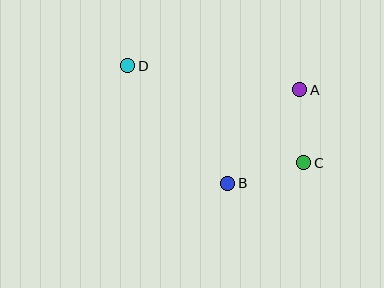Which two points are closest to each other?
Points A and C are closest to each other.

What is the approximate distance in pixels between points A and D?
The distance between A and D is approximately 174 pixels.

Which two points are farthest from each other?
Points C and D are farthest from each other.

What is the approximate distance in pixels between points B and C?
The distance between B and C is approximately 79 pixels.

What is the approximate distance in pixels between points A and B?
The distance between A and B is approximately 118 pixels.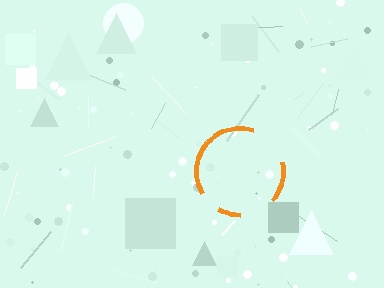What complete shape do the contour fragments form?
The contour fragments form a circle.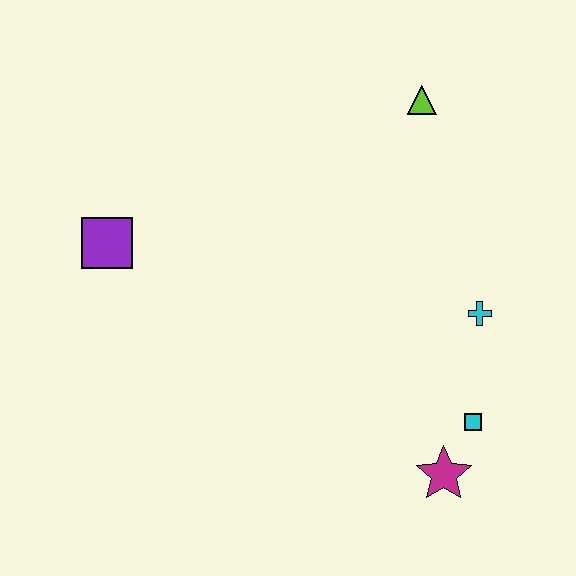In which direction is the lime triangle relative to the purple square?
The lime triangle is to the right of the purple square.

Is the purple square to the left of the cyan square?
Yes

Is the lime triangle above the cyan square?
Yes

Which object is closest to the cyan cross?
The cyan square is closest to the cyan cross.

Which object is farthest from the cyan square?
The purple square is farthest from the cyan square.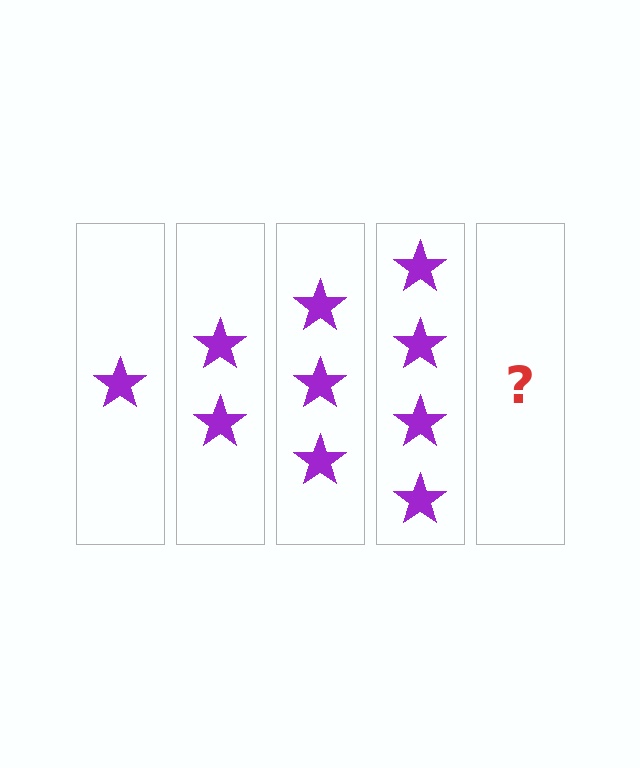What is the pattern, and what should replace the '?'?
The pattern is that each step adds one more star. The '?' should be 5 stars.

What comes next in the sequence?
The next element should be 5 stars.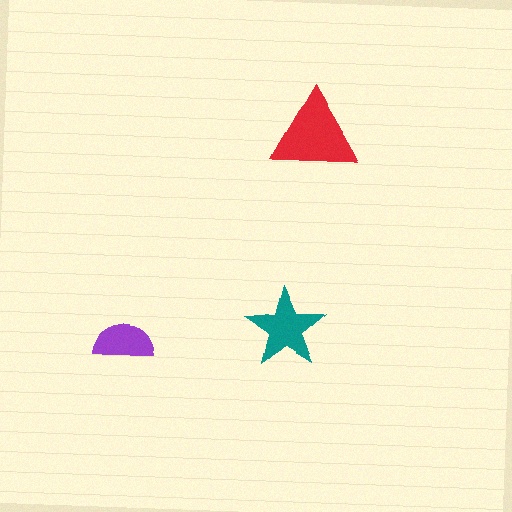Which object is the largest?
The red triangle.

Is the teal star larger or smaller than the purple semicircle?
Larger.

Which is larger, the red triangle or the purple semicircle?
The red triangle.